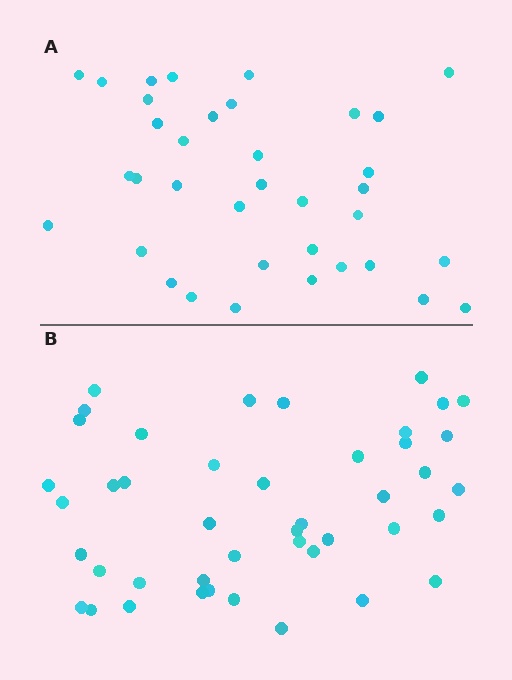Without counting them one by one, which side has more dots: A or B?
Region B (the bottom region) has more dots.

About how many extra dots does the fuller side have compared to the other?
Region B has roughly 8 or so more dots than region A.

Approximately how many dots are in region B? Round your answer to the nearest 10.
About 40 dots. (The exact count is 44, which rounds to 40.)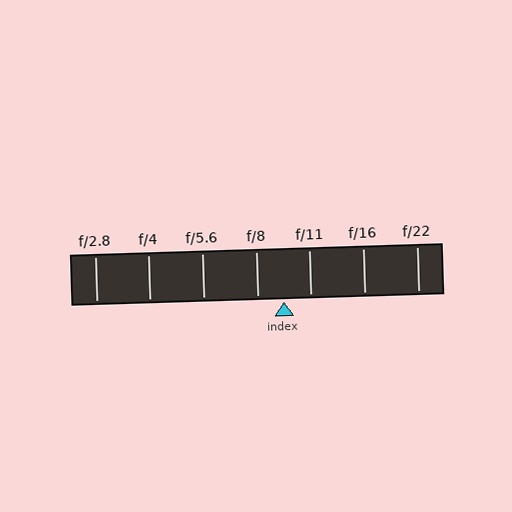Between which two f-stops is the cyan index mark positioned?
The index mark is between f/8 and f/11.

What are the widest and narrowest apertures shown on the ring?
The widest aperture shown is f/2.8 and the narrowest is f/22.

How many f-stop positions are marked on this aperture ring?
There are 7 f-stop positions marked.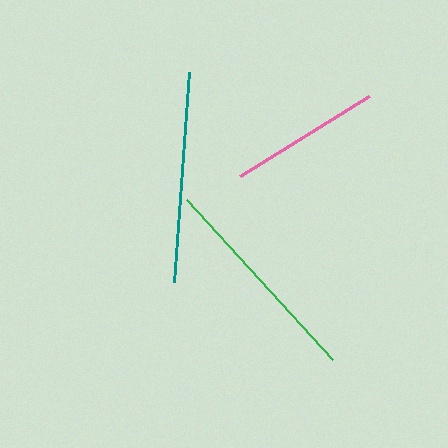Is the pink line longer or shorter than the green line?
The green line is longer than the pink line.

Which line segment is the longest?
The green line is the longest at approximately 217 pixels.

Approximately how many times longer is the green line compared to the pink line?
The green line is approximately 1.4 times the length of the pink line.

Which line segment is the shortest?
The pink line is the shortest at approximately 152 pixels.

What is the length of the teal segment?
The teal segment is approximately 211 pixels long.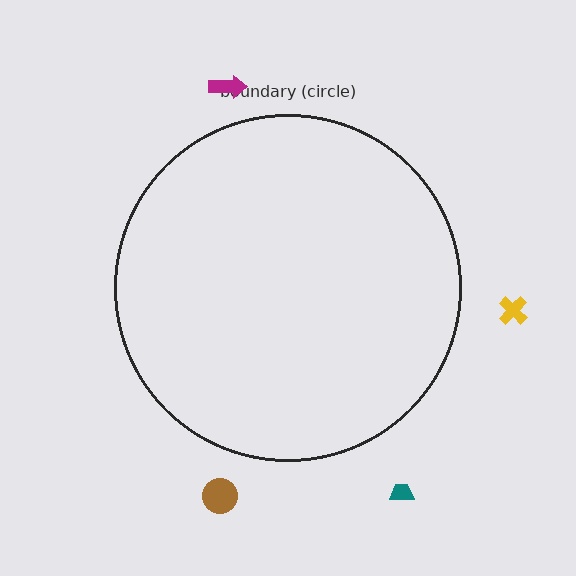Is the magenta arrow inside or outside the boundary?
Outside.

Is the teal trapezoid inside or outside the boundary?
Outside.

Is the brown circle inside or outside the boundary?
Outside.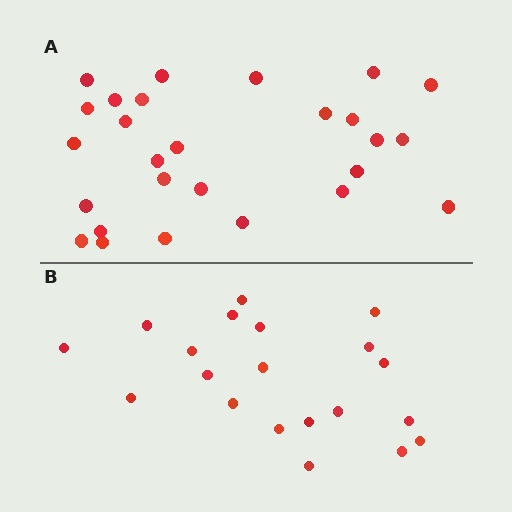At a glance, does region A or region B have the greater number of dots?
Region A (the top region) has more dots.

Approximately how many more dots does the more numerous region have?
Region A has roughly 8 or so more dots than region B.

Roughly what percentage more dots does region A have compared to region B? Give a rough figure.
About 35% more.